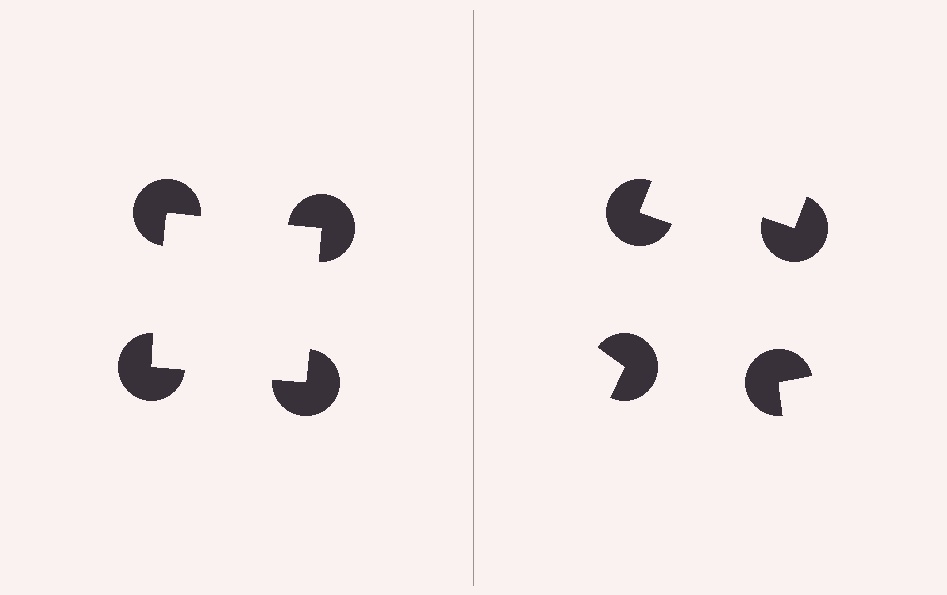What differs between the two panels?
The pac-man discs are positioned identically on both sides; only the wedge orientations differ. On the left they align to a square; on the right they are misaligned.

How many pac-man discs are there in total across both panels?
8 — 4 on each side.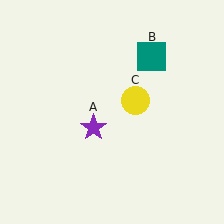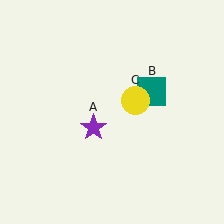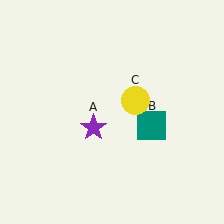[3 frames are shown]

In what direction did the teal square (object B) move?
The teal square (object B) moved down.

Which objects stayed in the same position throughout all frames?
Purple star (object A) and yellow circle (object C) remained stationary.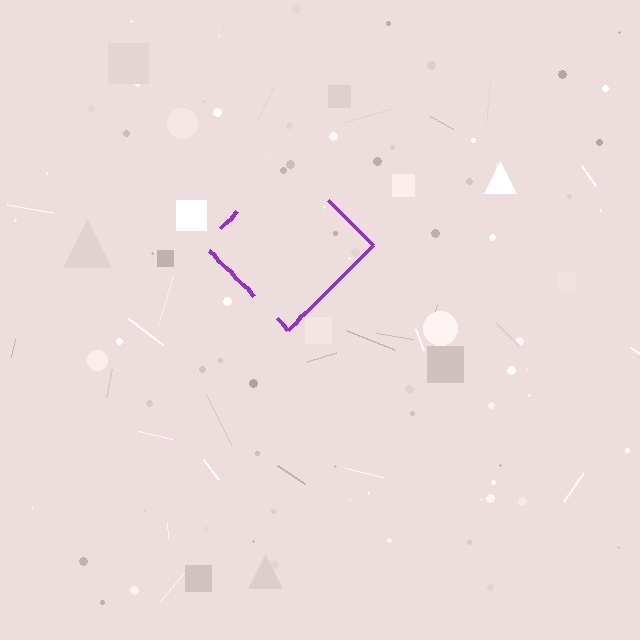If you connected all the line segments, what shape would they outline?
They would outline a diamond.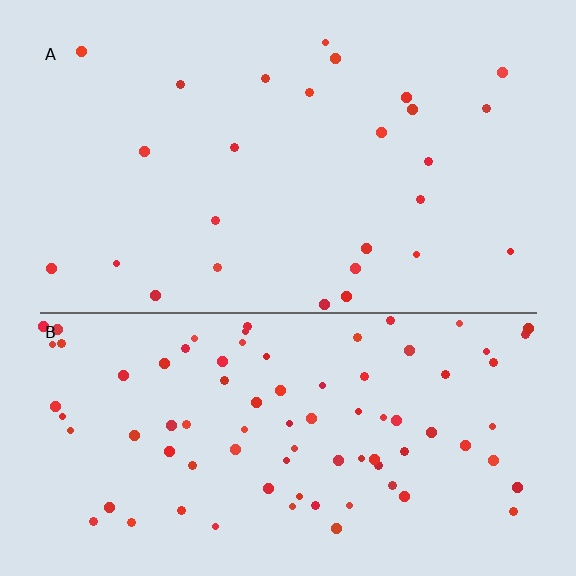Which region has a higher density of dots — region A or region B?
B (the bottom).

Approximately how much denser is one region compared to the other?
Approximately 3.2× — region B over region A.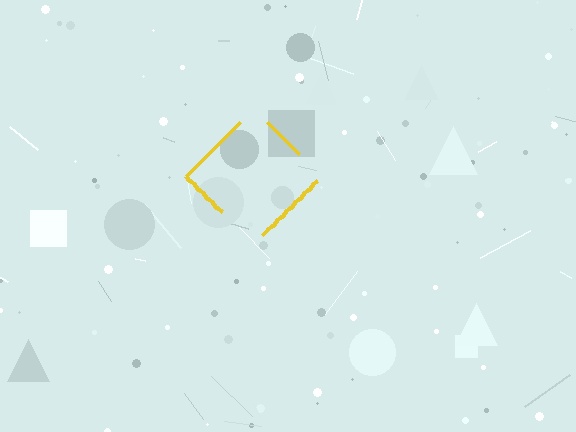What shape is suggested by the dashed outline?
The dashed outline suggests a diamond.